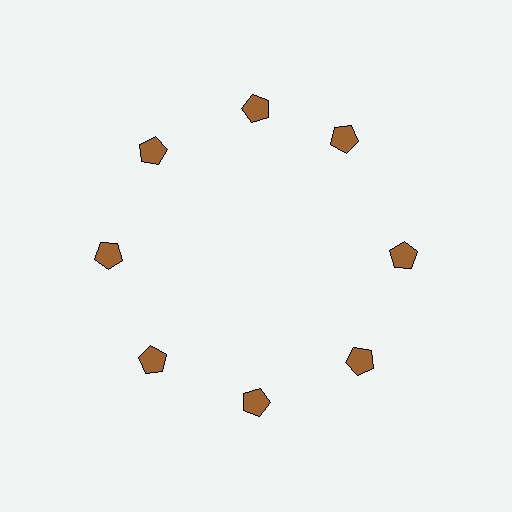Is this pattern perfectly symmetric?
No. The 8 brown pentagons are arranged in a ring, but one element near the 2 o'clock position is rotated out of alignment along the ring, breaking the 8-fold rotational symmetry.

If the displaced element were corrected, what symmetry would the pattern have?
It would have 8-fold rotational symmetry — the pattern would map onto itself every 45 degrees.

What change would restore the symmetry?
The symmetry would be restored by rotating it back into even spacing with its neighbors so that all 8 pentagons sit at equal angles and equal distance from the center.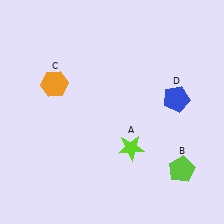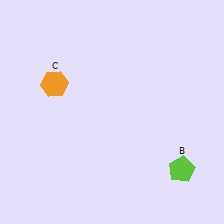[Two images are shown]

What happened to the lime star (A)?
The lime star (A) was removed in Image 2. It was in the bottom-right area of Image 1.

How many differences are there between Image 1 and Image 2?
There are 2 differences between the two images.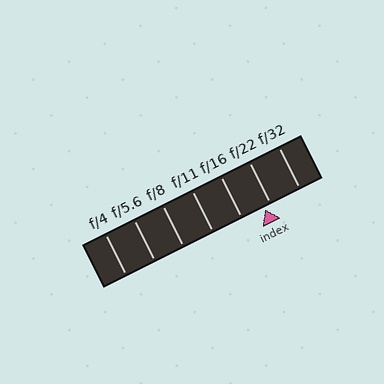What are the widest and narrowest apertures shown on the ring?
The widest aperture shown is f/4 and the narrowest is f/32.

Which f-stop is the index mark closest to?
The index mark is closest to f/22.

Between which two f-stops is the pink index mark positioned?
The index mark is between f/16 and f/22.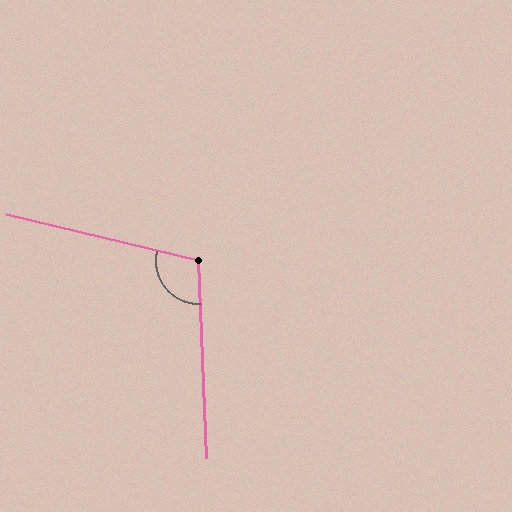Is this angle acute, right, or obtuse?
It is obtuse.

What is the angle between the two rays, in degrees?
Approximately 106 degrees.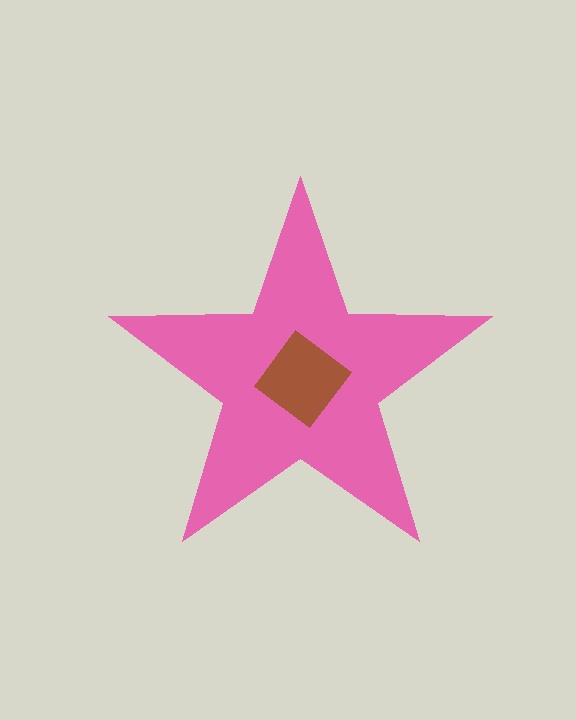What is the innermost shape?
The brown diamond.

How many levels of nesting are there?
2.